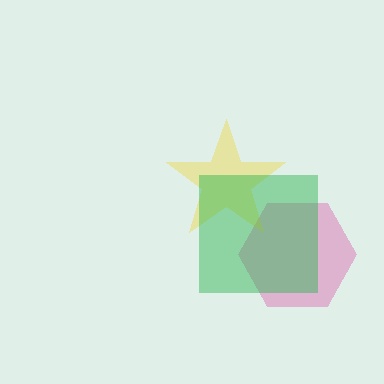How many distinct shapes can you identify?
There are 3 distinct shapes: a pink hexagon, a yellow star, a green square.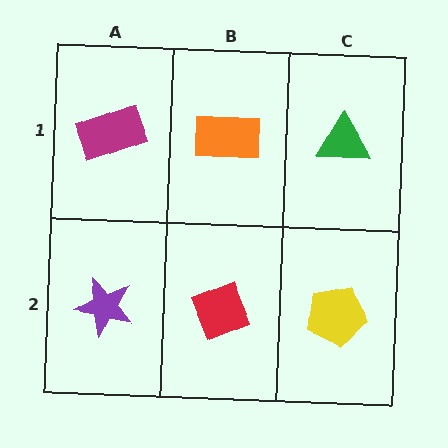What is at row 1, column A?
A magenta rectangle.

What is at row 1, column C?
A green triangle.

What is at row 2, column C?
A yellow pentagon.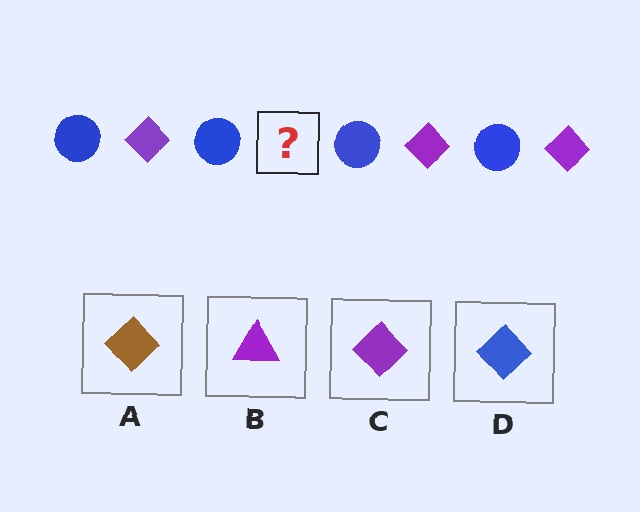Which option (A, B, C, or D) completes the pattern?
C.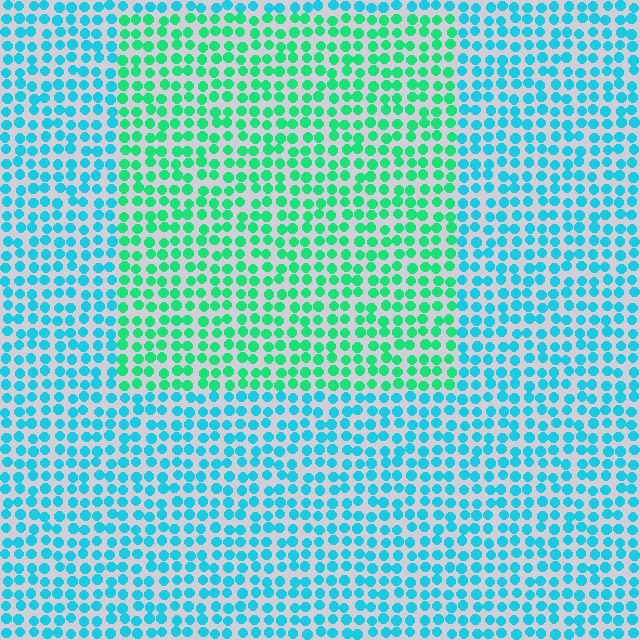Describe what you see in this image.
The image is filled with small cyan elements in a uniform arrangement. A rectangle-shaped region is visible where the elements are tinted to a slightly different hue, forming a subtle color boundary.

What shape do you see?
I see a rectangle.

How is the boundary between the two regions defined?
The boundary is defined purely by a slight shift in hue (about 39 degrees). Spacing, size, and orientation are identical on both sides.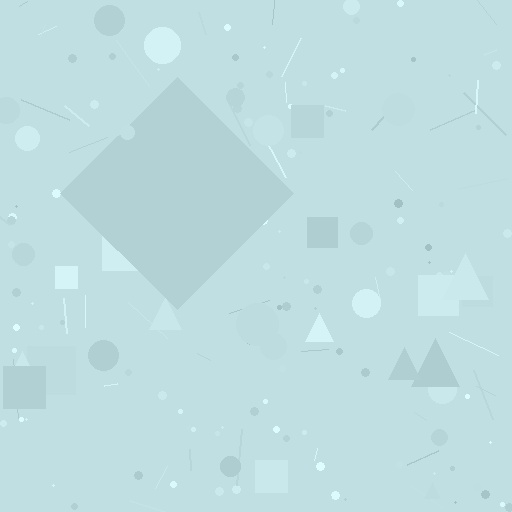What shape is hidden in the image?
A diamond is hidden in the image.